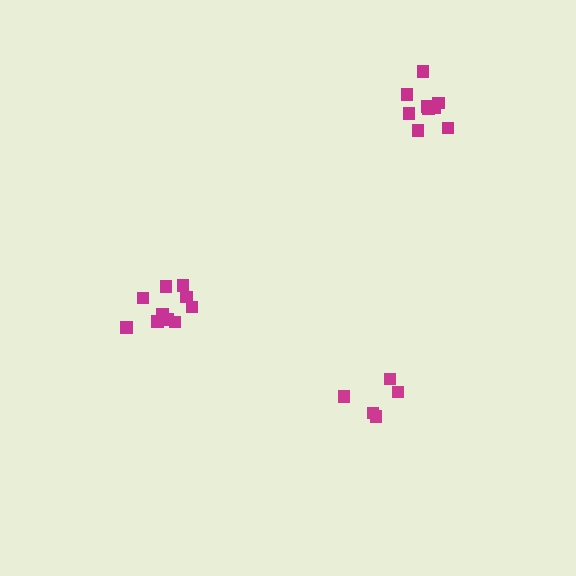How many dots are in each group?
Group 1: 10 dots, Group 2: 5 dots, Group 3: 9 dots (24 total).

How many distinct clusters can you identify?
There are 3 distinct clusters.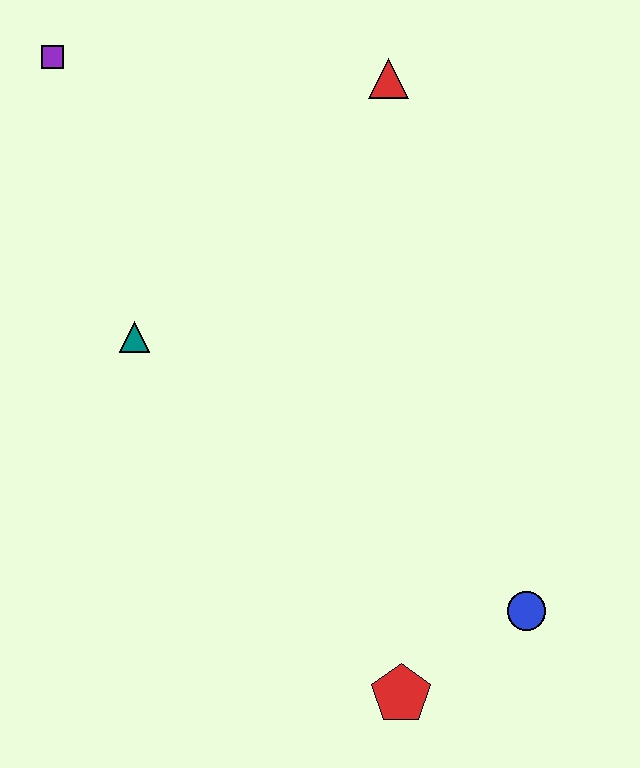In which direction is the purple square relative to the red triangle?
The purple square is to the left of the red triangle.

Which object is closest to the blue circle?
The red pentagon is closest to the blue circle.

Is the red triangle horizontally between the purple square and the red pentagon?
Yes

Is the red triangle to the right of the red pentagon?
No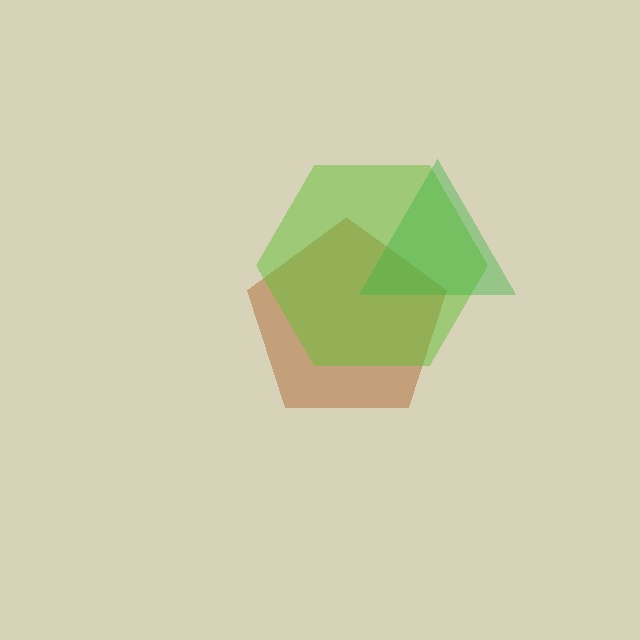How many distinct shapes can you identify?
There are 3 distinct shapes: a brown pentagon, a lime hexagon, a green triangle.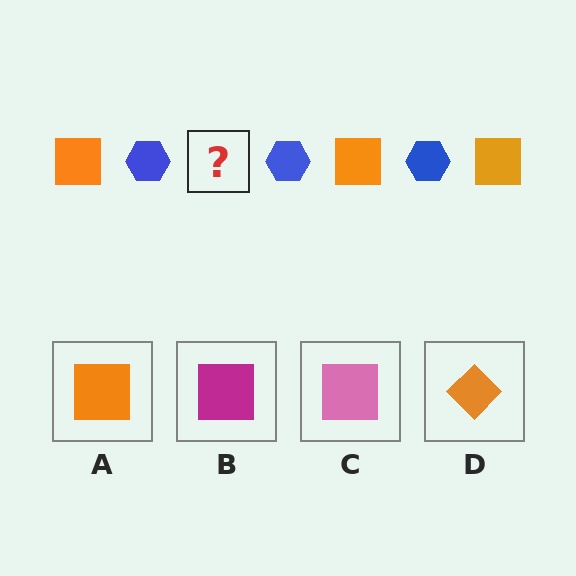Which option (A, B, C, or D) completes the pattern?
A.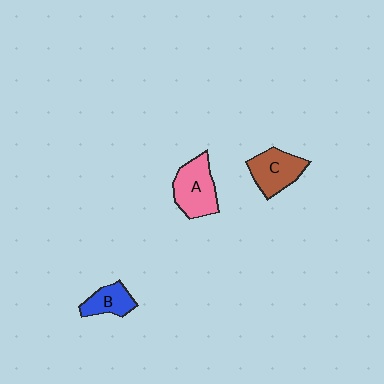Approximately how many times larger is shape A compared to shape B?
Approximately 1.6 times.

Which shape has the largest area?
Shape A (pink).